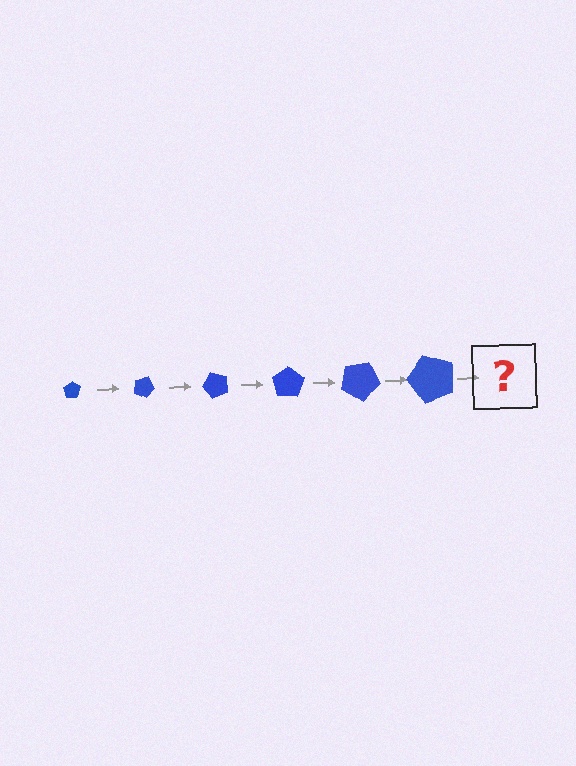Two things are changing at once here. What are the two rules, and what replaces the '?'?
The two rules are that the pentagon grows larger each step and it rotates 25 degrees each step. The '?' should be a pentagon, larger than the previous one and rotated 150 degrees from the start.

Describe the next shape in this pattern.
It should be a pentagon, larger than the previous one and rotated 150 degrees from the start.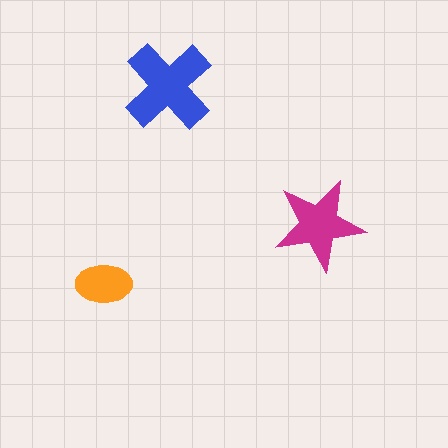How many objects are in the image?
There are 3 objects in the image.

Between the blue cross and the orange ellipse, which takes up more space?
The blue cross.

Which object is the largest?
The blue cross.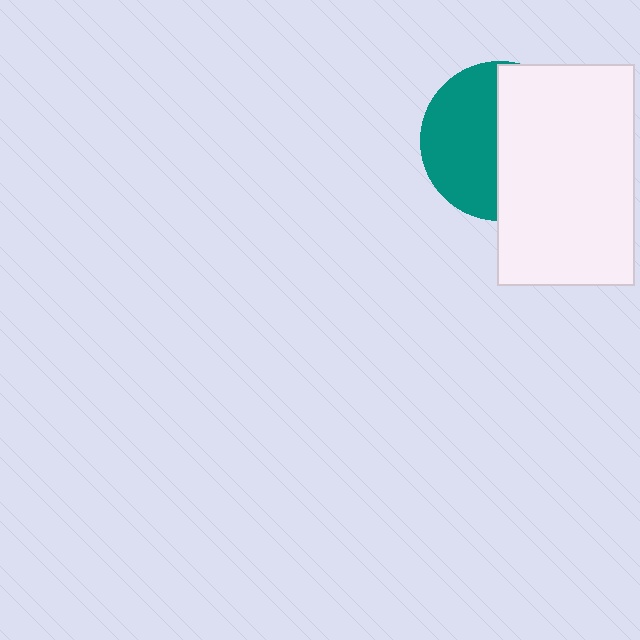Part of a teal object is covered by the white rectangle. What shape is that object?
It is a circle.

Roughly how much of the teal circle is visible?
About half of it is visible (roughly 48%).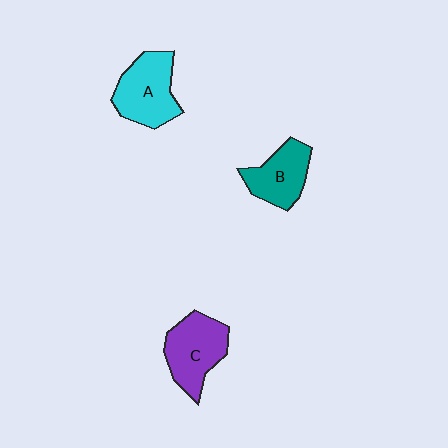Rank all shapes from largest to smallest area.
From largest to smallest: A (cyan), C (purple), B (teal).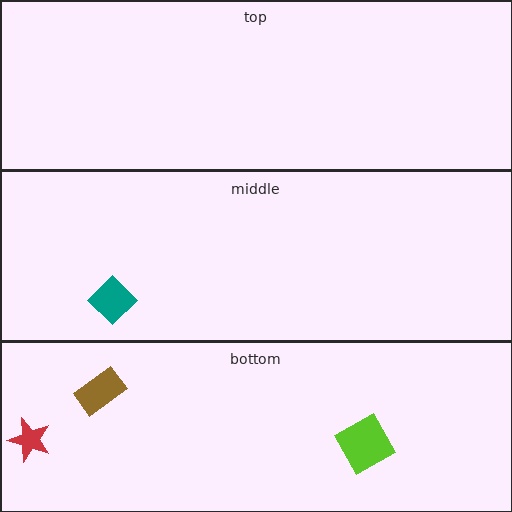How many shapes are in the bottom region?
3.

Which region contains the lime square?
The bottom region.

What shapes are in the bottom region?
The brown rectangle, the red star, the lime square.